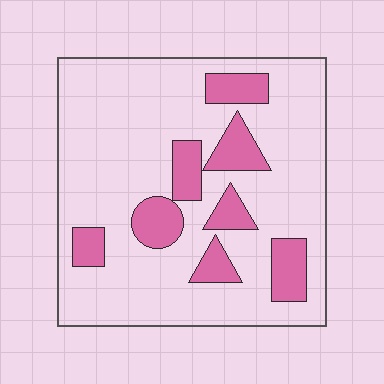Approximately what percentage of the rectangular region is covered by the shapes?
Approximately 20%.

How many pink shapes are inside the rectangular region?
8.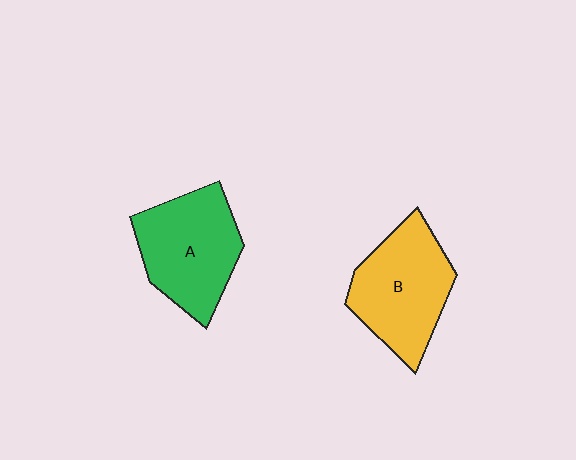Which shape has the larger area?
Shape B (yellow).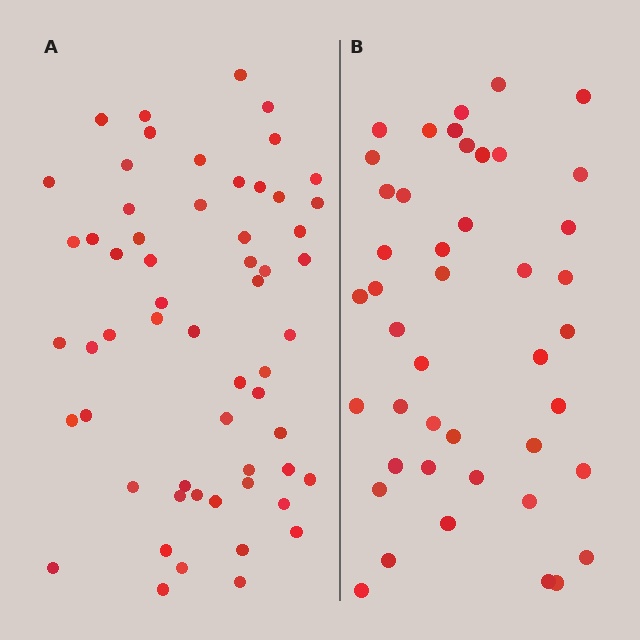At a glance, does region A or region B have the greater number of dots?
Region A (the left region) has more dots.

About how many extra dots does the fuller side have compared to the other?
Region A has approximately 15 more dots than region B.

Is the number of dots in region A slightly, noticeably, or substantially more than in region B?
Region A has noticeably more, but not dramatically so. The ratio is roughly 1.3 to 1.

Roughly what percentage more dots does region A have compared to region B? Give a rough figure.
About 30% more.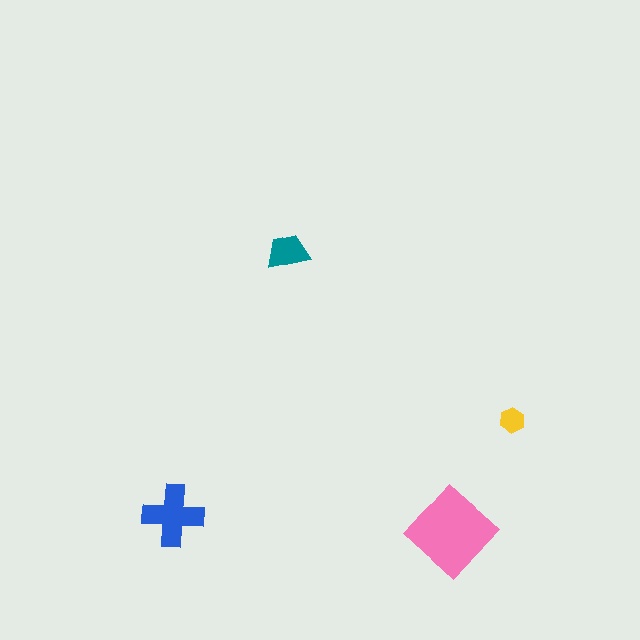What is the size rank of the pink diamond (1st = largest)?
1st.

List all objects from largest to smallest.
The pink diamond, the blue cross, the teal trapezoid, the yellow hexagon.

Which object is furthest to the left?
The blue cross is leftmost.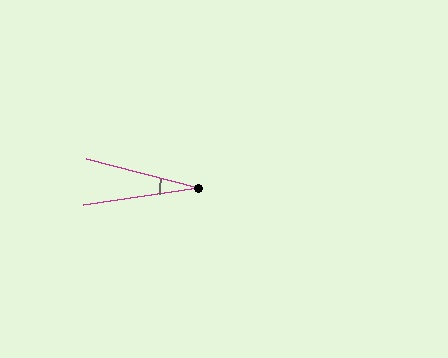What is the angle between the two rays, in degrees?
Approximately 23 degrees.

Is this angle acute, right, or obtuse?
It is acute.